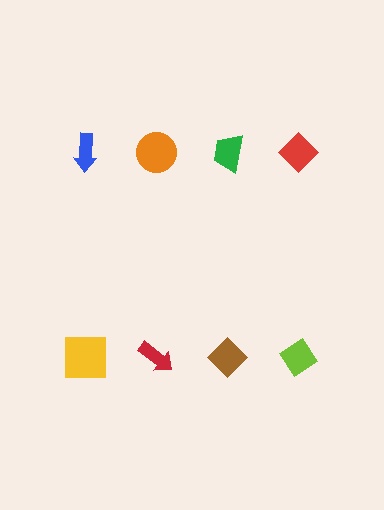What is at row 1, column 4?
A red diamond.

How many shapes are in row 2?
4 shapes.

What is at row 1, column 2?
An orange circle.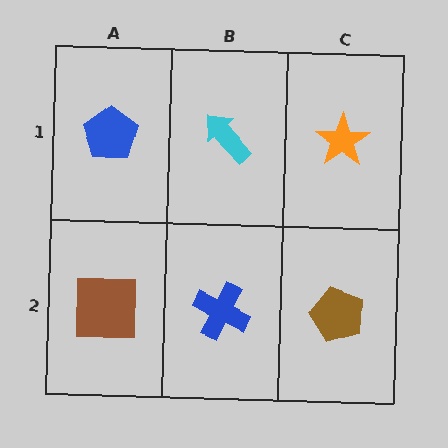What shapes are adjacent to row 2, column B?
A cyan arrow (row 1, column B), a brown square (row 2, column A), a brown pentagon (row 2, column C).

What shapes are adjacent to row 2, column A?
A blue pentagon (row 1, column A), a blue cross (row 2, column B).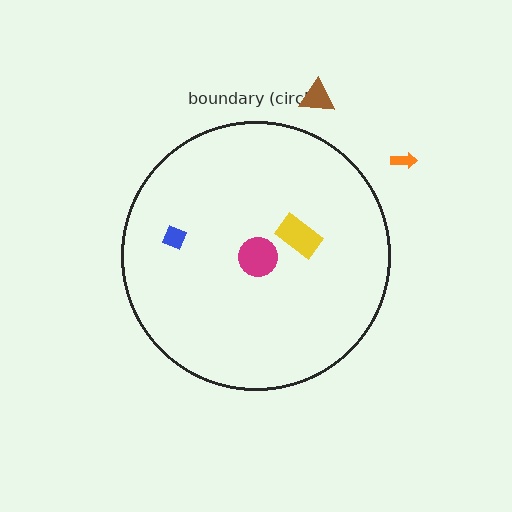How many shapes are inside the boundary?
3 inside, 2 outside.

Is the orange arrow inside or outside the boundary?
Outside.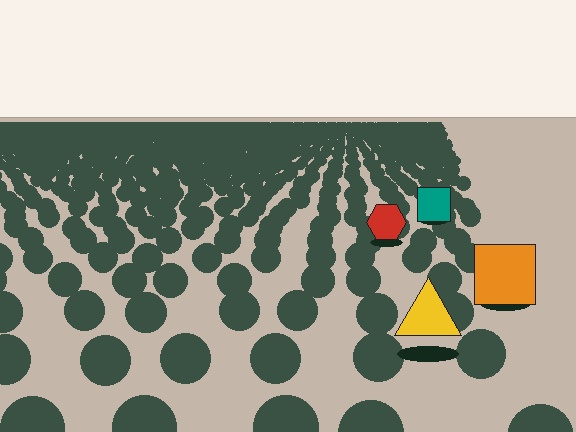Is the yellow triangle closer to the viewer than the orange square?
Yes. The yellow triangle is closer — you can tell from the texture gradient: the ground texture is coarser near it.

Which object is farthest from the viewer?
The teal square is farthest from the viewer. It appears smaller and the ground texture around it is denser.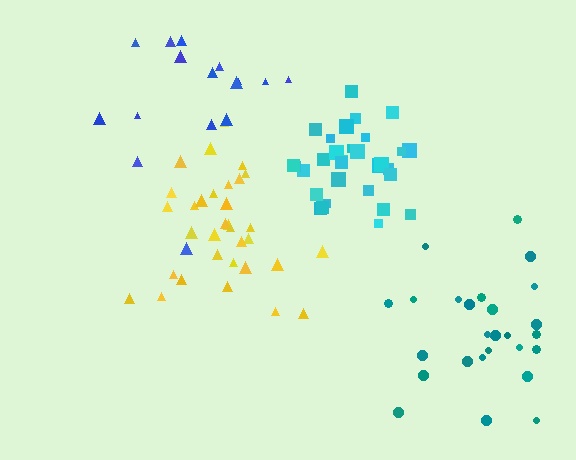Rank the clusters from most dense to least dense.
cyan, yellow, teal, blue.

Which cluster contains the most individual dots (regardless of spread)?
Yellow (33).